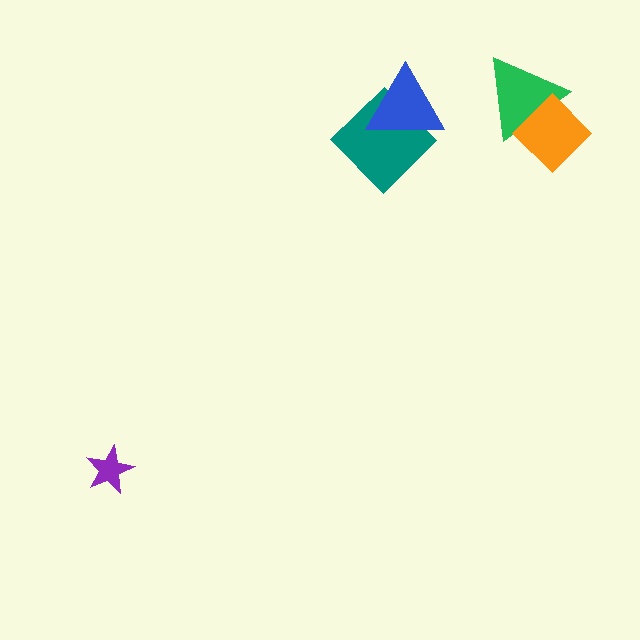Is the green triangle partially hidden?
Yes, it is partially covered by another shape.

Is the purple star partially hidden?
No, no other shape covers it.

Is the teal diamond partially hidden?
Yes, it is partially covered by another shape.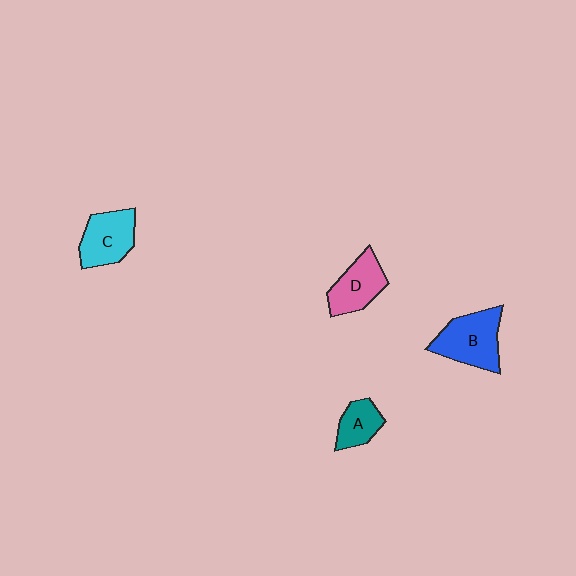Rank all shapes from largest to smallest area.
From largest to smallest: B (blue), C (cyan), D (pink), A (teal).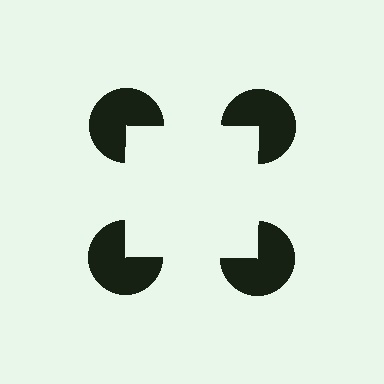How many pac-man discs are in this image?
There are 4 — one at each vertex of the illusory square.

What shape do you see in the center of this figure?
An illusory square — its edges are inferred from the aligned wedge cuts in the pac-man discs, not physically drawn.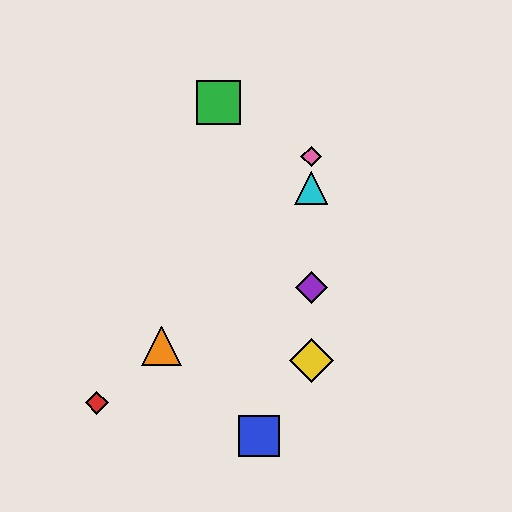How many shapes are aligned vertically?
4 shapes (the yellow diamond, the purple diamond, the cyan triangle, the pink diamond) are aligned vertically.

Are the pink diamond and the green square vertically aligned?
No, the pink diamond is at x≈311 and the green square is at x≈219.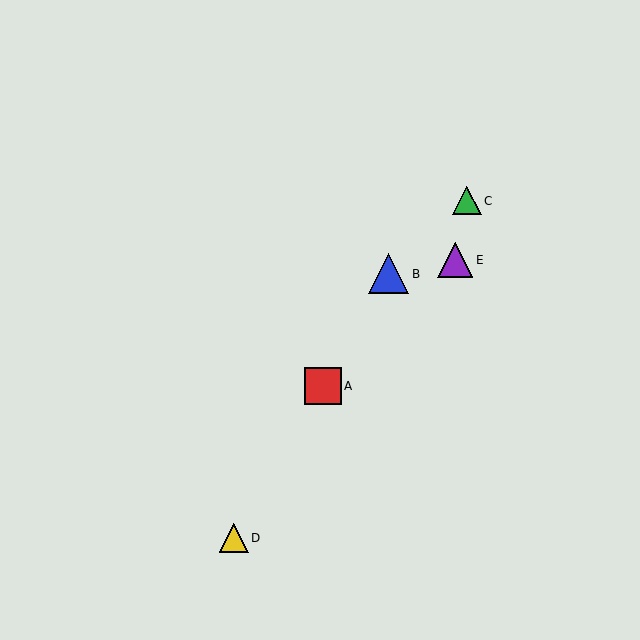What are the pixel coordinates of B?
Object B is at (389, 274).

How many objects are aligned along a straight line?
3 objects (A, B, D) are aligned along a straight line.